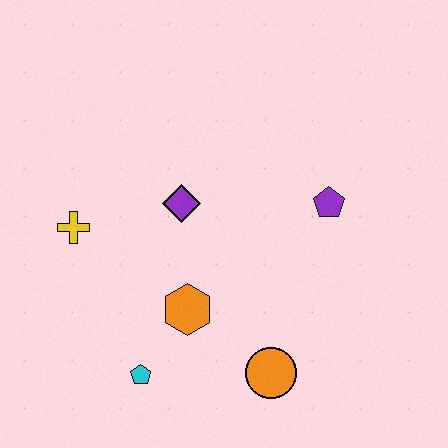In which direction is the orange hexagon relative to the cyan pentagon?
The orange hexagon is above the cyan pentagon.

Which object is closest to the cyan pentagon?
The orange hexagon is closest to the cyan pentagon.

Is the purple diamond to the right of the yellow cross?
Yes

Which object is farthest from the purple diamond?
The orange circle is farthest from the purple diamond.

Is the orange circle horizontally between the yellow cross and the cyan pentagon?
No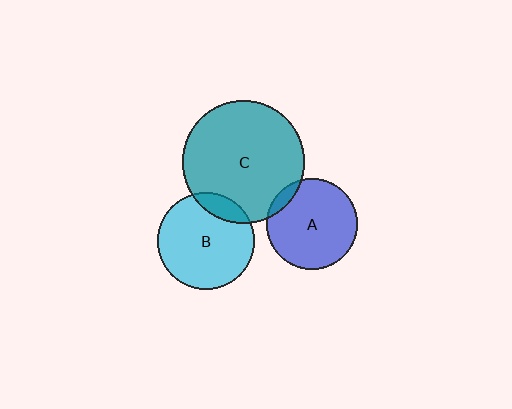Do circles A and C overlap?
Yes.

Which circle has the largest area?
Circle C (teal).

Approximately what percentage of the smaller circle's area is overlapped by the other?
Approximately 10%.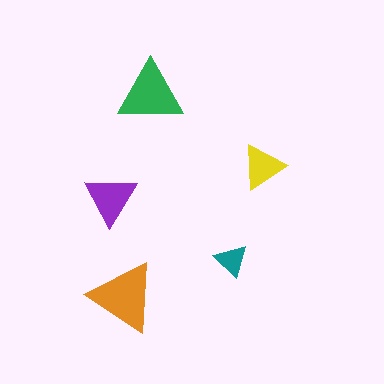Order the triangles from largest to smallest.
the orange one, the green one, the purple one, the yellow one, the teal one.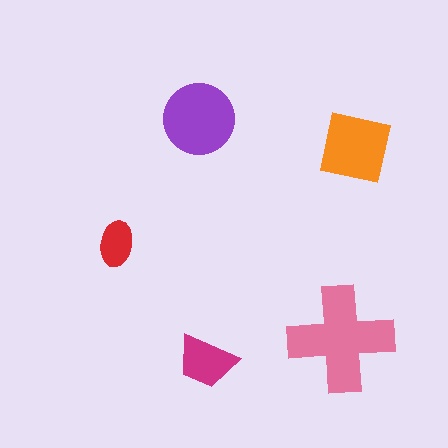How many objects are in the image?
There are 5 objects in the image.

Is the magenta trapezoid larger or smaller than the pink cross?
Smaller.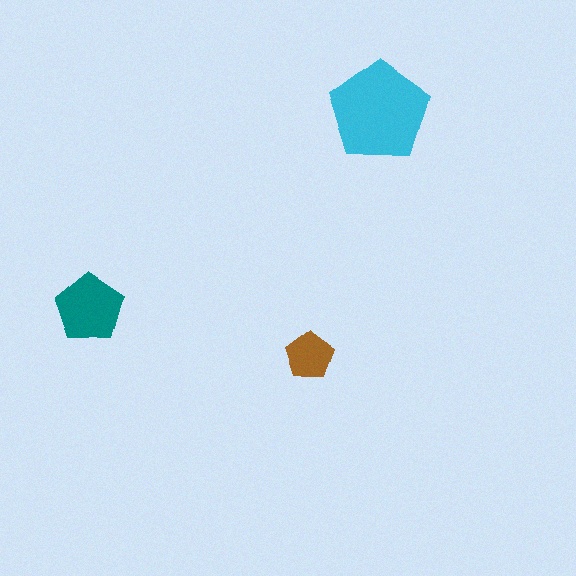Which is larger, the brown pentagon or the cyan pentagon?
The cyan one.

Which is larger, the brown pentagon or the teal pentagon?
The teal one.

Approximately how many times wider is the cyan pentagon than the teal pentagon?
About 1.5 times wider.